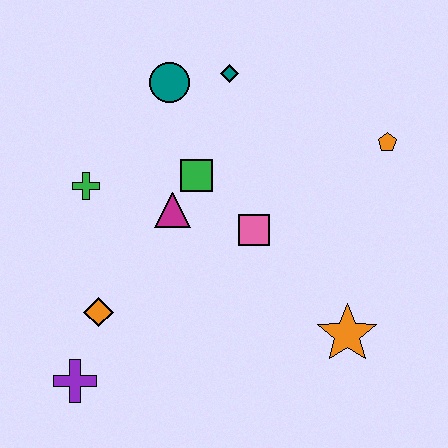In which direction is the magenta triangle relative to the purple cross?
The magenta triangle is above the purple cross.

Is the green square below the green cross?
No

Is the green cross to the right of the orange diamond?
No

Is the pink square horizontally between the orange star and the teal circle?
Yes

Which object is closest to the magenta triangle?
The green square is closest to the magenta triangle.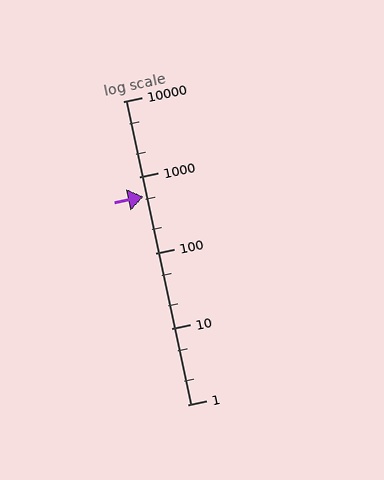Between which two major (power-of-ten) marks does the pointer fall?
The pointer is between 100 and 1000.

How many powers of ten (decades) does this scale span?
The scale spans 4 decades, from 1 to 10000.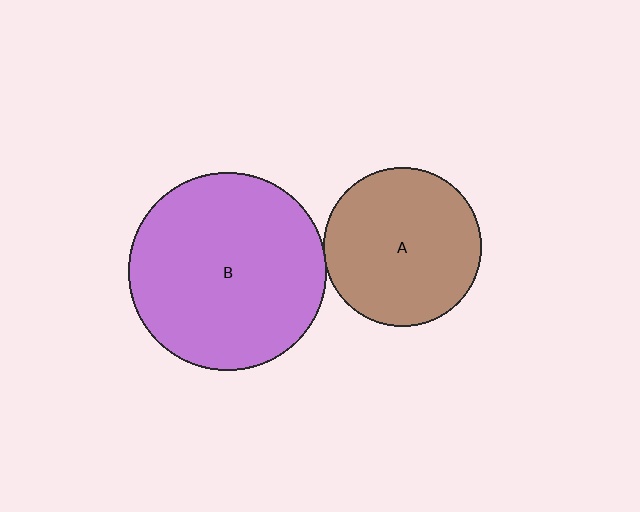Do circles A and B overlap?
Yes.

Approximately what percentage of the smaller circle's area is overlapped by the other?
Approximately 5%.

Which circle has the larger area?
Circle B (purple).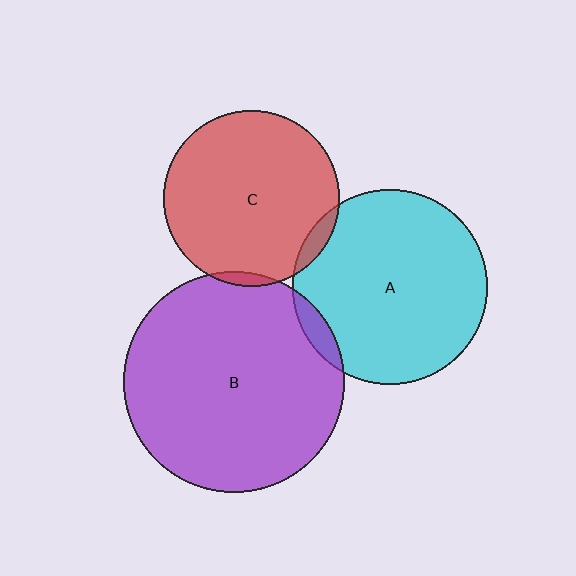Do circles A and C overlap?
Yes.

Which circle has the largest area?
Circle B (purple).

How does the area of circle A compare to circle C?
Approximately 1.2 times.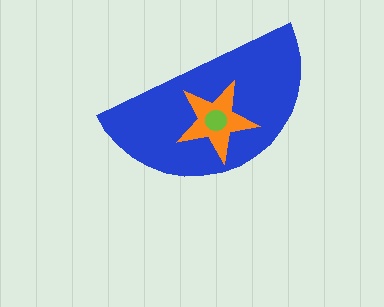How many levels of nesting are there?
3.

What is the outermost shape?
The blue semicircle.